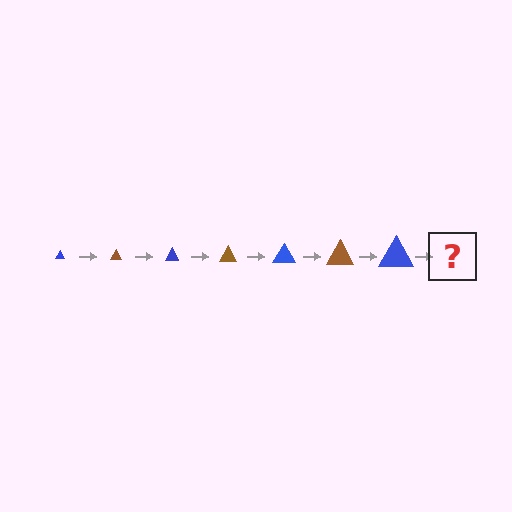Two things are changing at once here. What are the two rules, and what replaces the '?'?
The two rules are that the triangle grows larger each step and the color cycles through blue and brown. The '?' should be a brown triangle, larger than the previous one.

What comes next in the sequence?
The next element should be a brown triangle, larger than the previous one.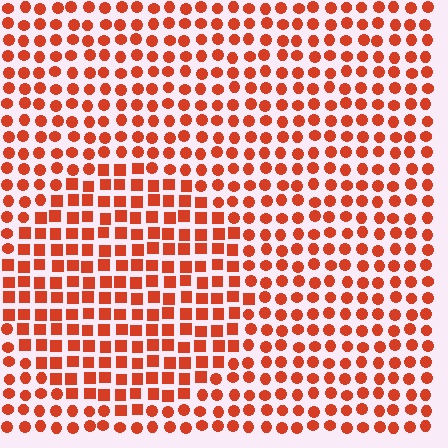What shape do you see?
I see a circle.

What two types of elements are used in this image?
The image uses squares inside the circle region and circles outside it.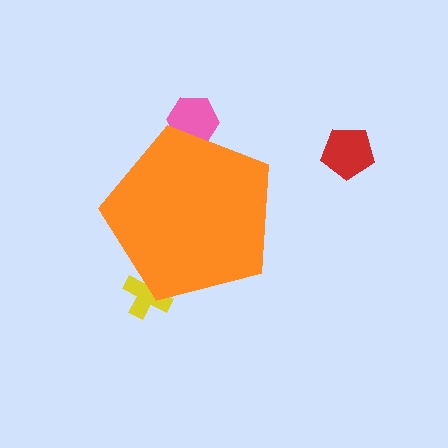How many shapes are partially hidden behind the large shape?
2 shapes are partially hidden.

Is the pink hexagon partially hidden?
Yes, the pink hexagon is partially hidden behind the orange pentagon.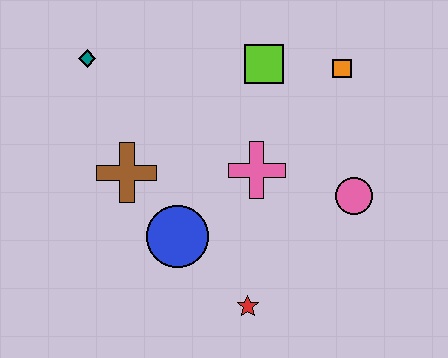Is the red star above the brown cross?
No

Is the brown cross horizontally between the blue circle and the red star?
No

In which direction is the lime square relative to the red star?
The lime square is above the red star.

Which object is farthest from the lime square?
The red star is farthest from the lime square.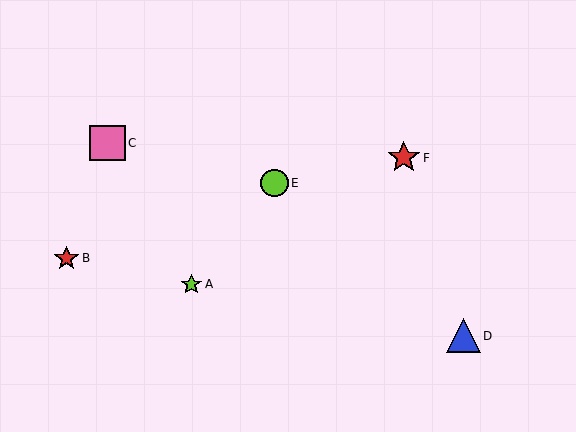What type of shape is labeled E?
Shape E is a lime circle.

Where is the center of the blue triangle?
The center of the blue triangle is at (463, 336).